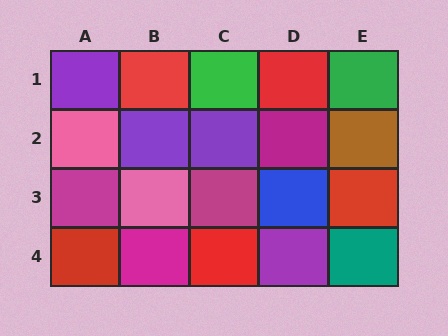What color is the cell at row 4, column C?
Red.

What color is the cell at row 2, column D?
Magenta.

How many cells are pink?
2 cells are pink.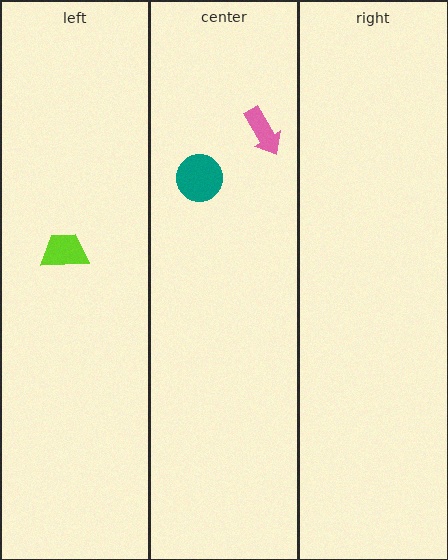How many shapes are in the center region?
2.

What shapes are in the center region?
The pink arrow, the teal circle.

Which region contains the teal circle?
The center region.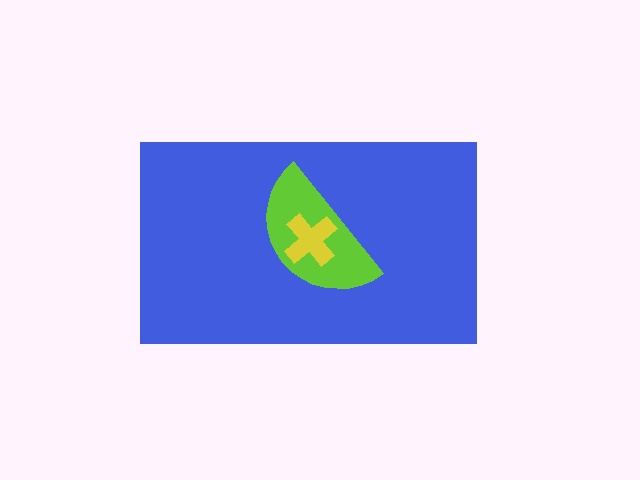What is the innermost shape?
The yellow cross.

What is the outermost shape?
The blue rectangle.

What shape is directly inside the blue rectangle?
The lime semicircle.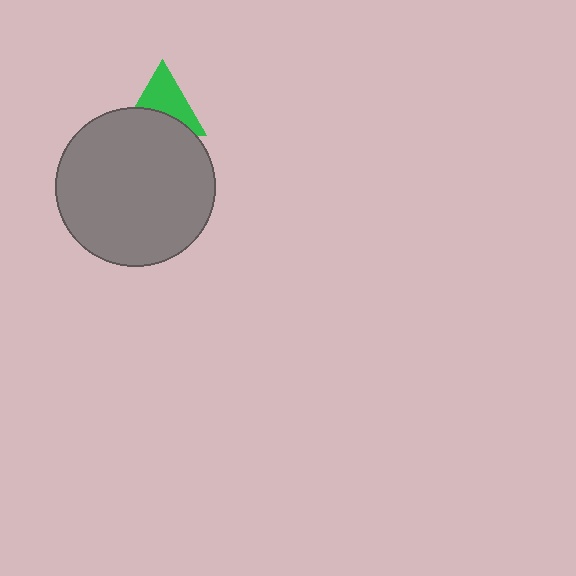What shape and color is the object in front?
The object in front is a gray circle.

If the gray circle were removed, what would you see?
You would see the complete green triangle.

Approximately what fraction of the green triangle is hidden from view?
Roughly 43% of the green triangle is hidden behind the gray circle.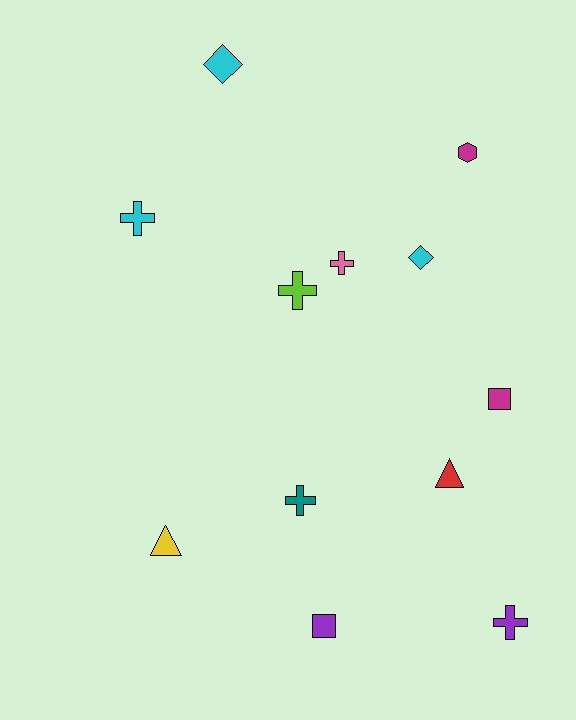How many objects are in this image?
There are 12 objects.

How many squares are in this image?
There are 2 squares.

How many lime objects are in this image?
There is 1 lime object.